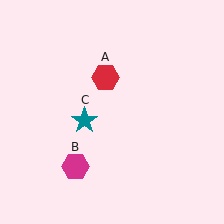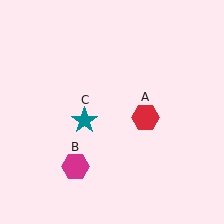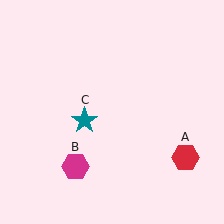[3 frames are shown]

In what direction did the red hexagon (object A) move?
The red hexagon (object A) moved down and to the right.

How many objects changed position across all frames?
1 object changed position: red hexagon (object A).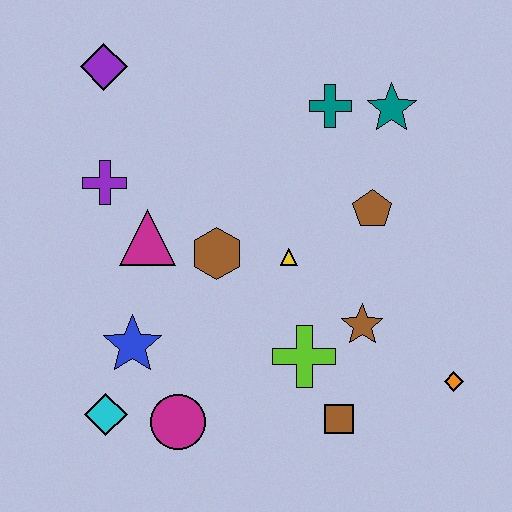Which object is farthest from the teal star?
The cyan diamond is farthest from the teal star.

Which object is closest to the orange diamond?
The brown star is closest to the orange diamond.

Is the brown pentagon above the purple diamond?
No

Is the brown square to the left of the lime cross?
No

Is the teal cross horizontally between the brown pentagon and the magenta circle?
Yes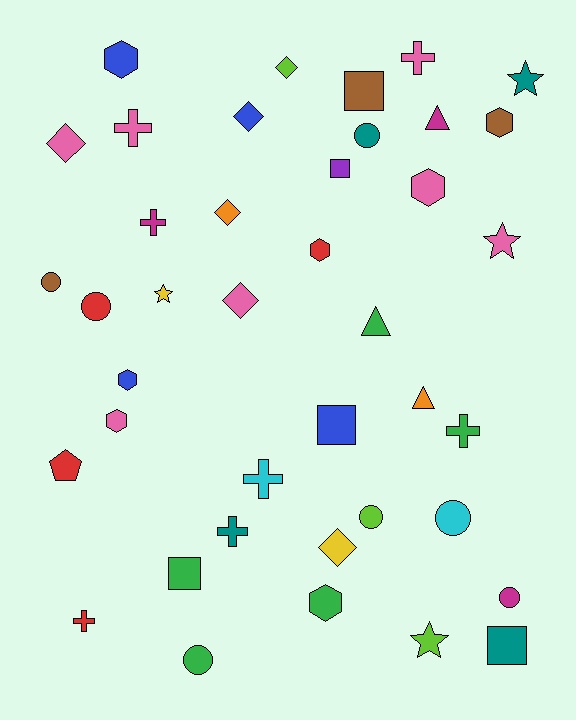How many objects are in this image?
There are 40 objects.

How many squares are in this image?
There are 5 squares.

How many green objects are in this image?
There are 5 green objects.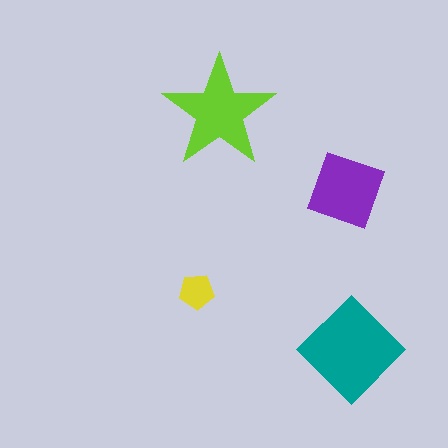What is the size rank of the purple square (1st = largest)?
3rd.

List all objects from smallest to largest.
The yellow pentagon, the purple square, the lime star, the teal diamond.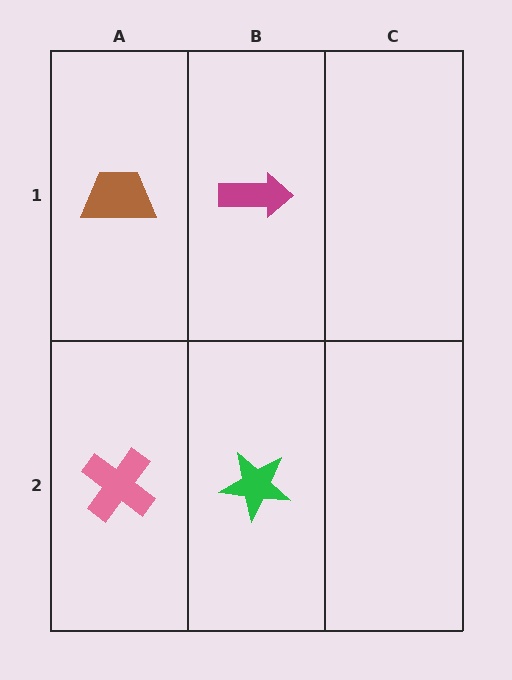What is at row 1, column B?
A magenta arrow.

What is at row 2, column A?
A pink cross.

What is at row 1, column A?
A brown trapezoid.